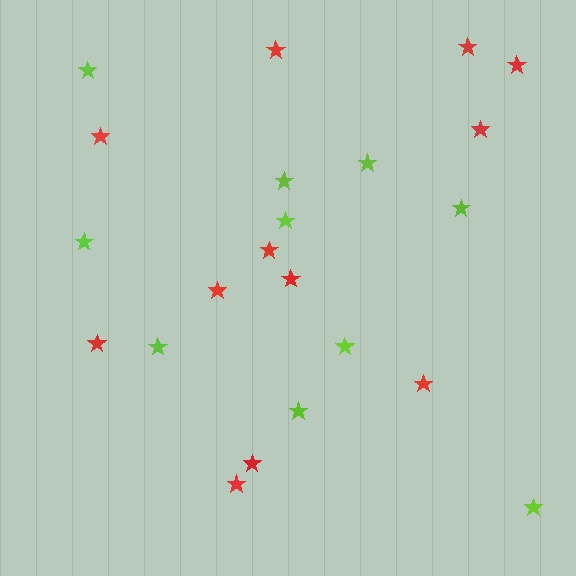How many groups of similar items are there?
There are 2 groups: one group of lime stars (10) and one group of red stars (12).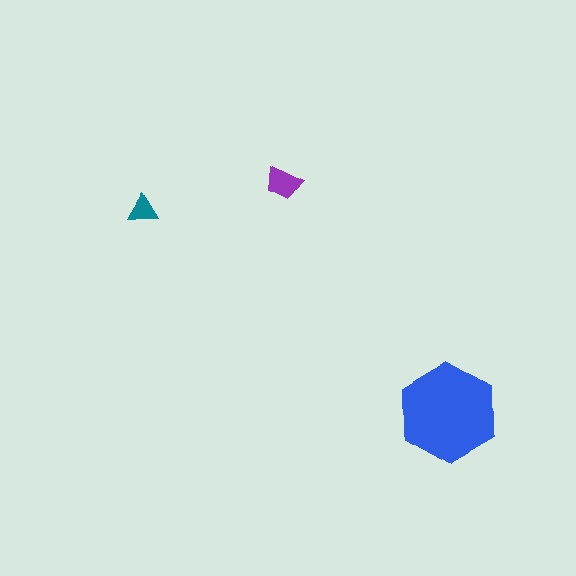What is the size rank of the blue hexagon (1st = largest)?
1st.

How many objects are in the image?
There are 3 objects in the image.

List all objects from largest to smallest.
The blue hexagon, the purple trapezoid, the teal triangle.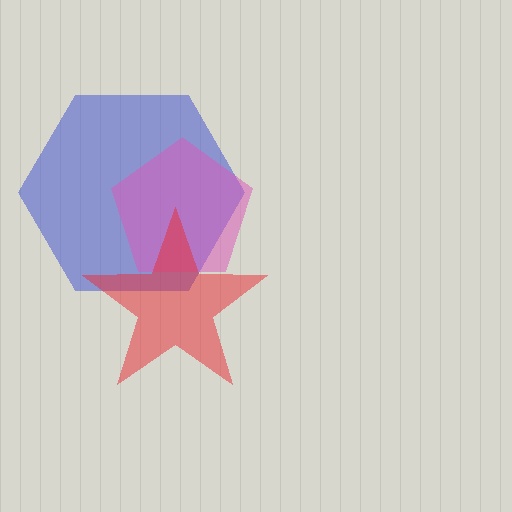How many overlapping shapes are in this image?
There are 3 overlapping shapes in the image.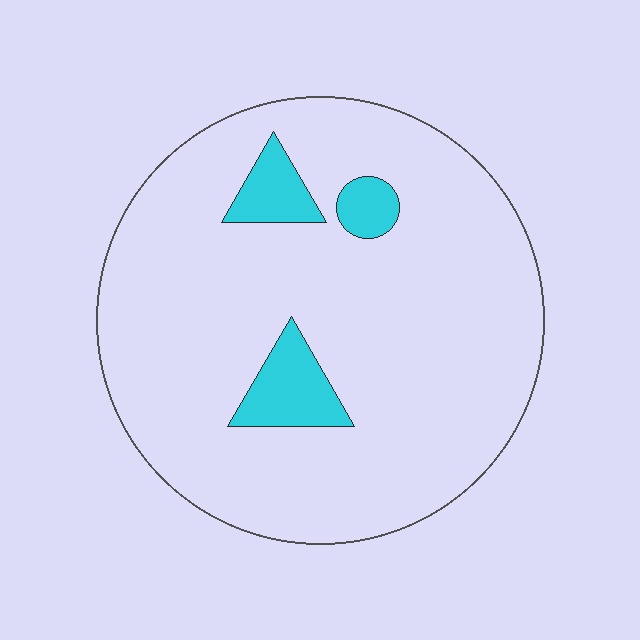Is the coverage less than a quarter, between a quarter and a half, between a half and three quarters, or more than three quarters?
Less than a quarter.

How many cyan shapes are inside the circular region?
3.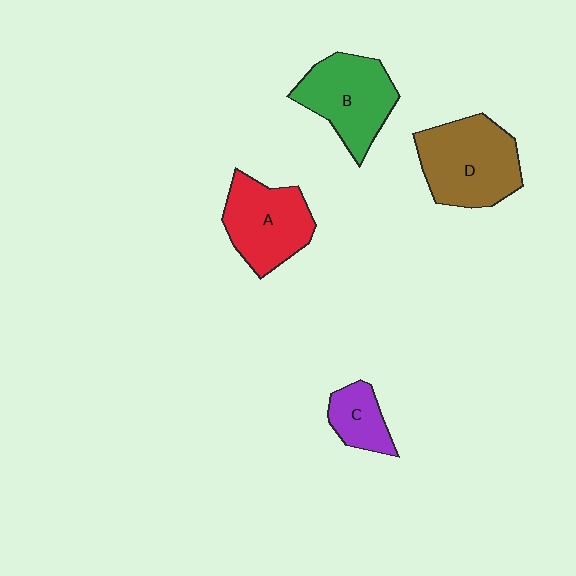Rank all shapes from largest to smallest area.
From largest to smallest: D (brown), B (green), A (red), C (purple).